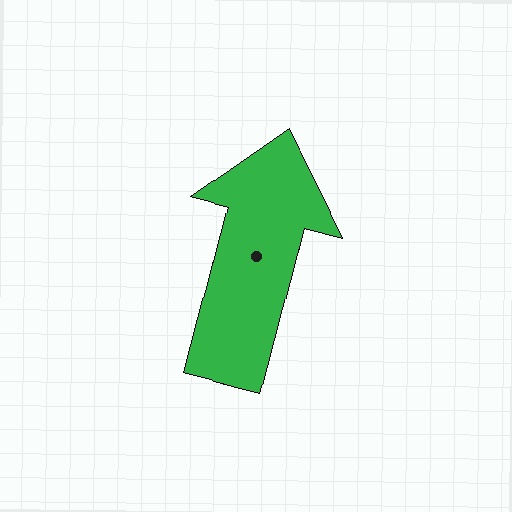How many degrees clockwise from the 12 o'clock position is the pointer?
Approximately 14 degrees.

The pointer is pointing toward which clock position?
Roughly 12 o'clock.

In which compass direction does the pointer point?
North.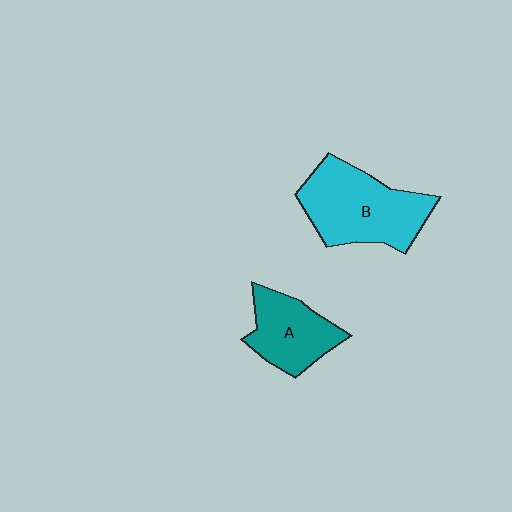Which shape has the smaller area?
Shape A (teal).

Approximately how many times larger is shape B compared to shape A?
Approximately 1.5 times.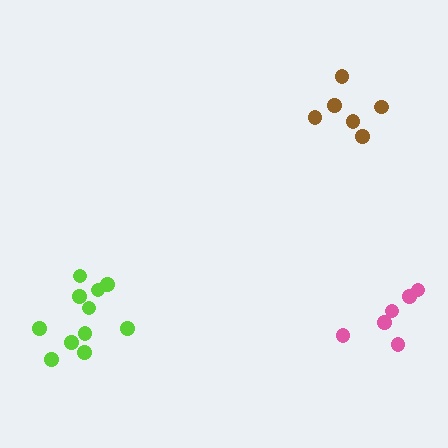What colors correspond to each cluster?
The clusters are colored: pink, brown, lime.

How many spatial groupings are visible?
There are 3 spatial groupings.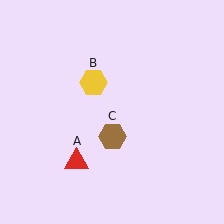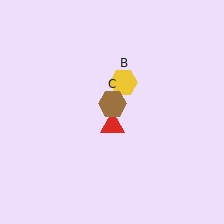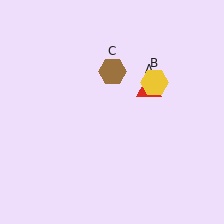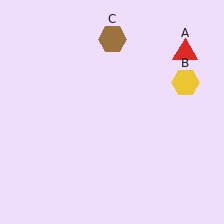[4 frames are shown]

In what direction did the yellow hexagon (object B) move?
The yellow hexagon (object B) moved right.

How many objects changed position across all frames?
3 objects changed position: red triangle (object A), yellow hexagon (object B), brown hexagon (object C).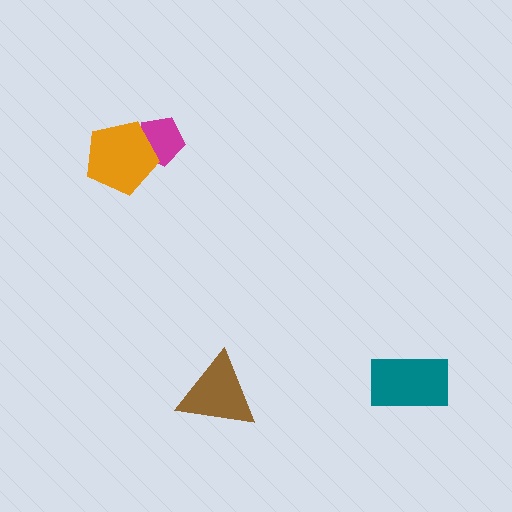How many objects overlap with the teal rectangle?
0 objects overlap with the teal rectangle.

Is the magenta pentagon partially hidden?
Yes, it is partially covered by another shape.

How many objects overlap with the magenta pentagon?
1 object overlaps with the magenta pentagon.